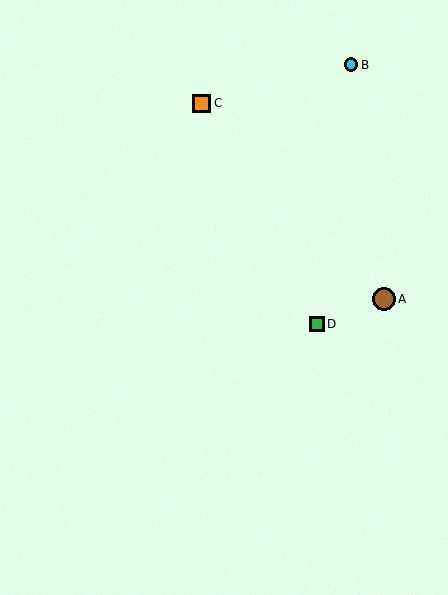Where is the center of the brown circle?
The center of the brown circle is at (384, 299).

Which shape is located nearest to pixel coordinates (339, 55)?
The cyan circle (labeled B) at (351, 65) is nearest to that location.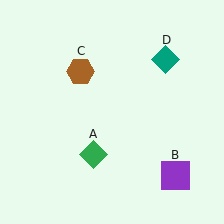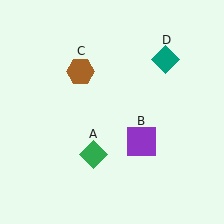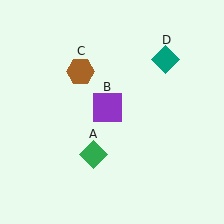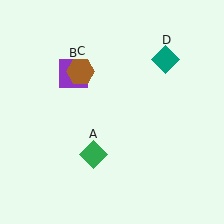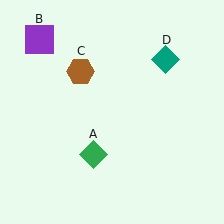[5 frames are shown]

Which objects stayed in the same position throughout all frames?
Green diamond (object A) and brown hexagon (object C) and teal diamond (object D) remained stationary.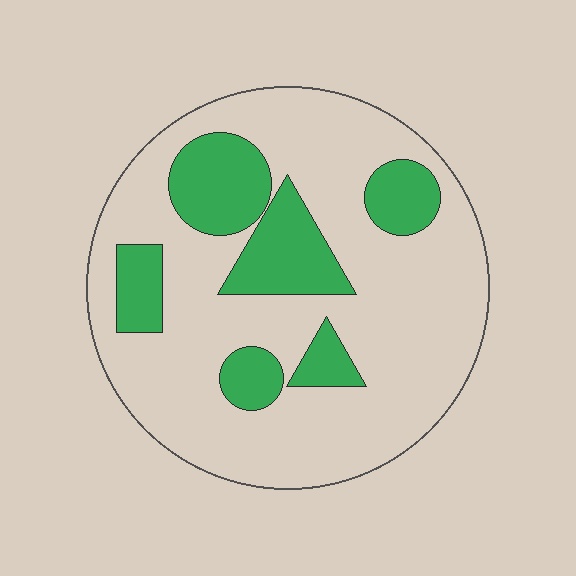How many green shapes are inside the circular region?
6.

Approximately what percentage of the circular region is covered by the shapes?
Approximately 25%.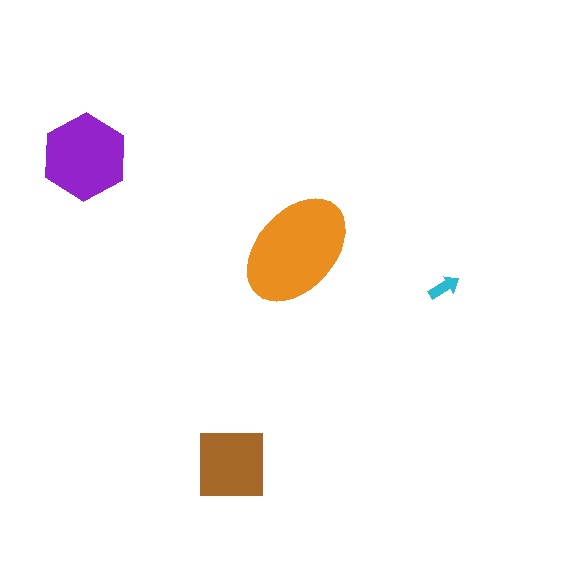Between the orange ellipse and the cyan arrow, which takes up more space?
The orange ellipse.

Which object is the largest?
The orange ellipse.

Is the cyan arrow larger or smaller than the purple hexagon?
Smaller.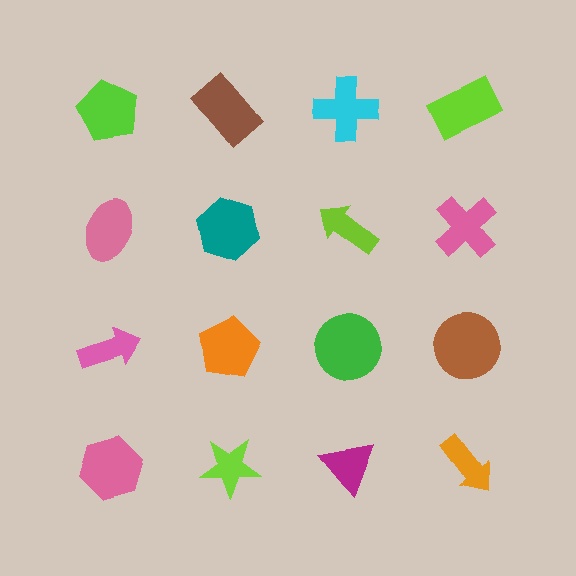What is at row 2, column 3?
A lime arrow.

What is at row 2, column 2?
A teal hexagon.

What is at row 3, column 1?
A pink arrow.